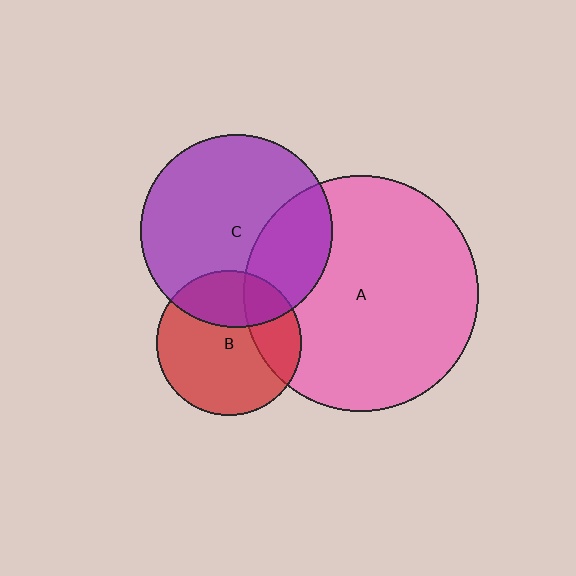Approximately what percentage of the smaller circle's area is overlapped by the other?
Approximately 30%.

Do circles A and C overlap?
Yes.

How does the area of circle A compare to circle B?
Approximately 2.6 times.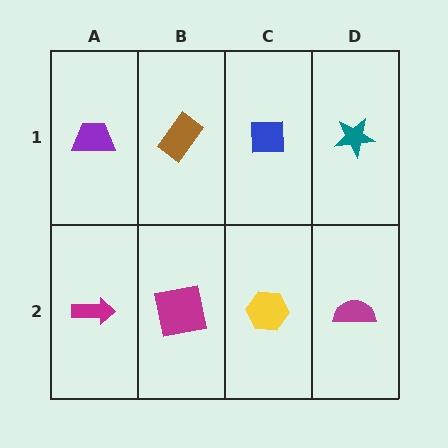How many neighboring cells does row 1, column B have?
3.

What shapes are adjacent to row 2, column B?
A brown rectangle (row 1, column B), a magenta arrow (row 2, column A), a yellow hexagon (row 2, column C).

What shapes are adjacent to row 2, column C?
A blue square (row 1, column C), a magenta square (row 2, column B), a magenta semicircle (row 2, column D).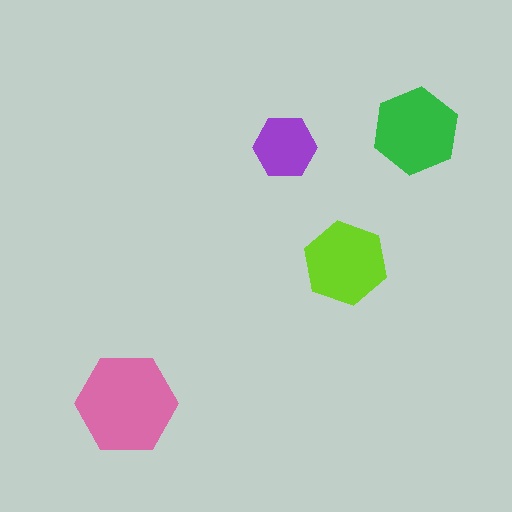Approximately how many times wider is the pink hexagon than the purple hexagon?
About 1.5 times wider.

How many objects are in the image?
There are 4 objects in the image.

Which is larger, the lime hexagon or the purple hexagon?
The lime one.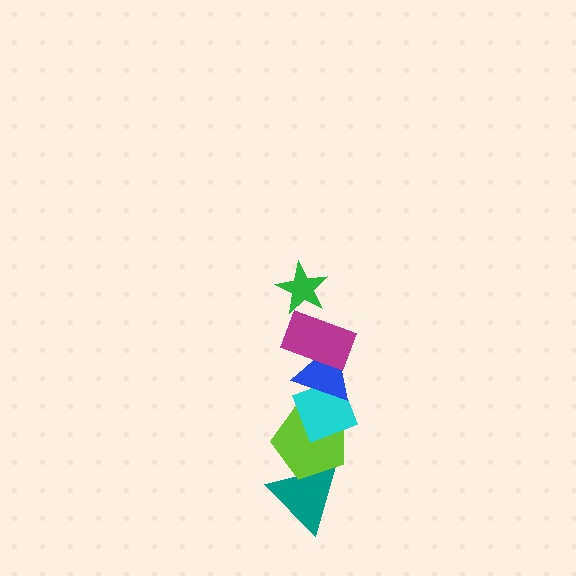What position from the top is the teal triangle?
The teal triangle is 6th from the top.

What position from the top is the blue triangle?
The blue triangle is 3rd from the top.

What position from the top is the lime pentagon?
The lime pentagon is 5th from the top.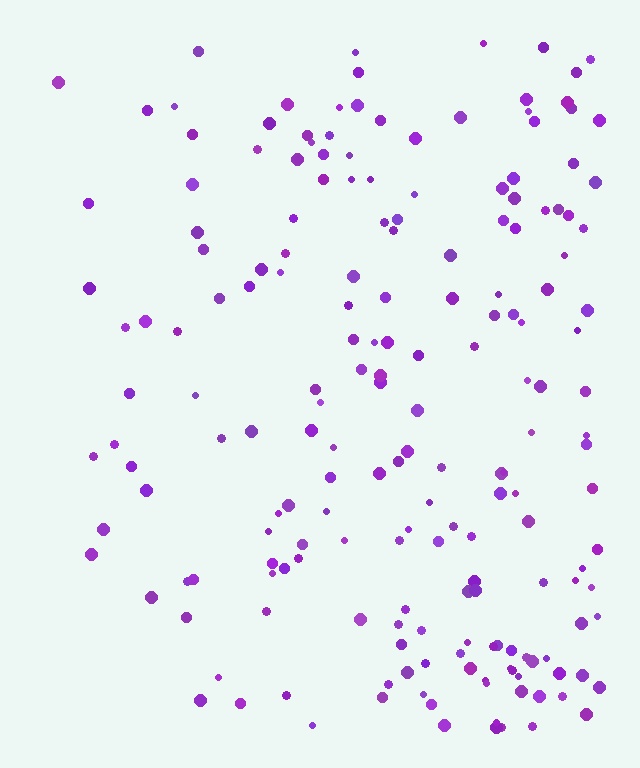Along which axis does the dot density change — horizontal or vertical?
Horizontal.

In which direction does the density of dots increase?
From left to right, with the right side densest.